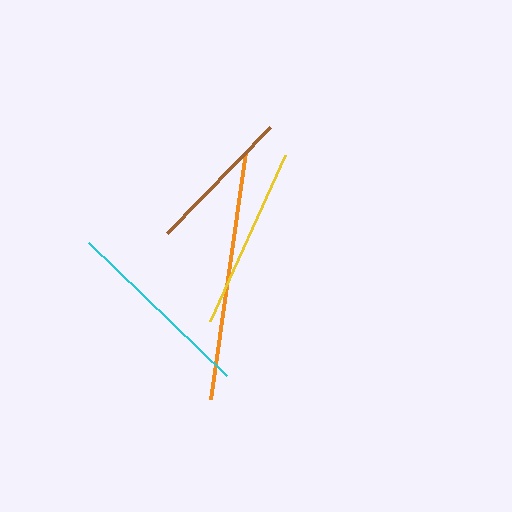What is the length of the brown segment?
The brown segment is approximately 148 pixels long.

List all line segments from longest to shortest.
From longest to shortest: orange, cyan, yellow, brown.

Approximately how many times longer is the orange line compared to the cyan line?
The orange line is approximately 1.3 times the length of the cyan line.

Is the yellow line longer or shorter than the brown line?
The yellow line is longer than the brown line.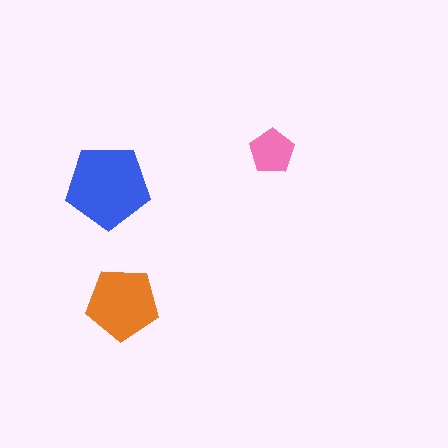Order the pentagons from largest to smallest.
the blue one, the orange one, the pink one.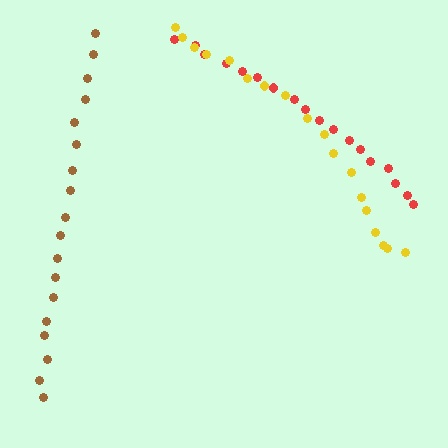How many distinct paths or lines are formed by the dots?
There are 3 distinct paths.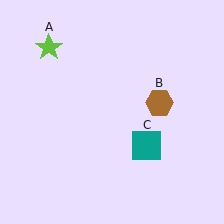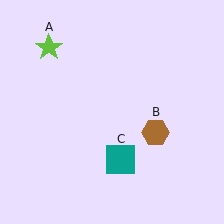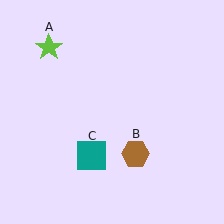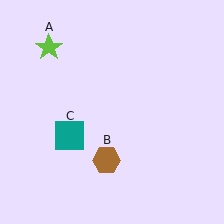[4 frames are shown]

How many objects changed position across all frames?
2 objects changed position: brown hexagon (object B), teal square (object C).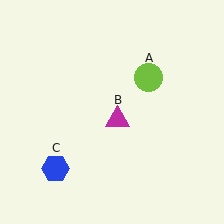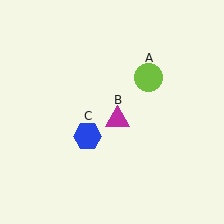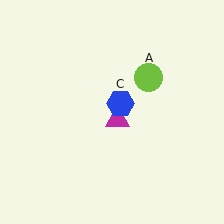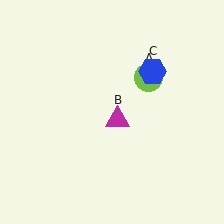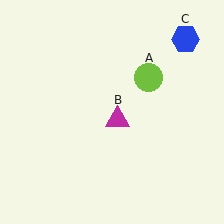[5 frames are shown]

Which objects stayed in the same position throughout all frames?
Lime circle (object A) and magenta triangle (object B) remained stationary.